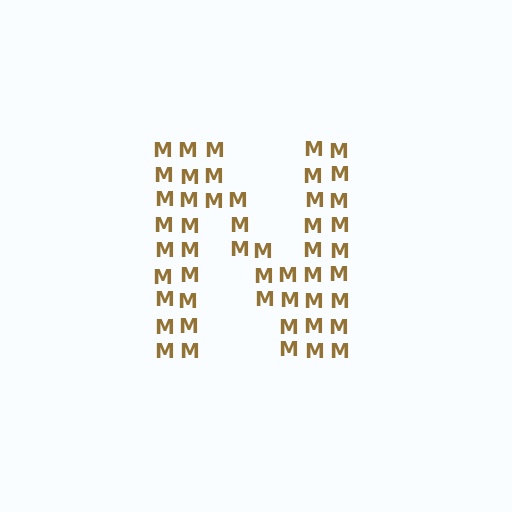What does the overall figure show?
The overall figure shows the letter N.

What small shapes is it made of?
It is made of small letter M's.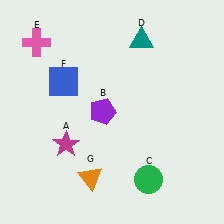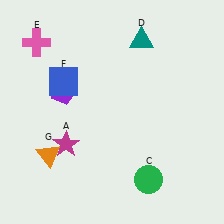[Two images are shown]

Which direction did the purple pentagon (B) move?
The purple pentagon (B) moved left.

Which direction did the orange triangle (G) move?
The orange triangle (G) moved left.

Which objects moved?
The objects that moved are: the purple pentagon (B), the orange triangle (G).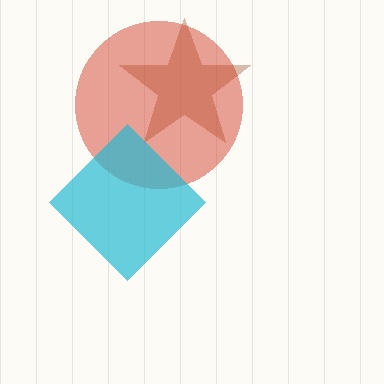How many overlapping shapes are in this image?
There are 3 overlapping shapes in the image.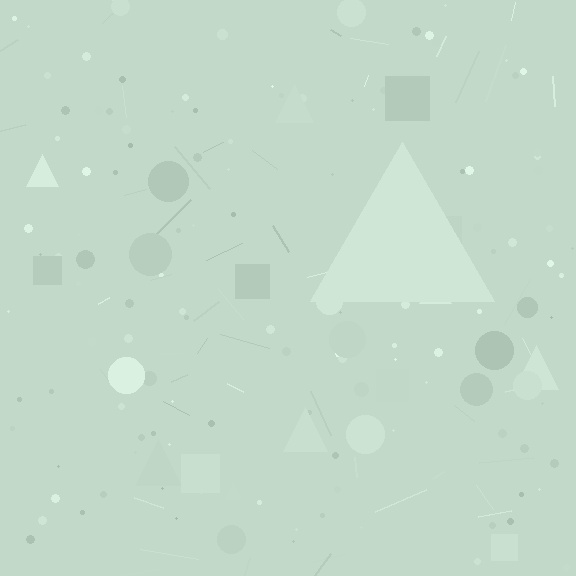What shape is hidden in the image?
A triangle is hidden in the image.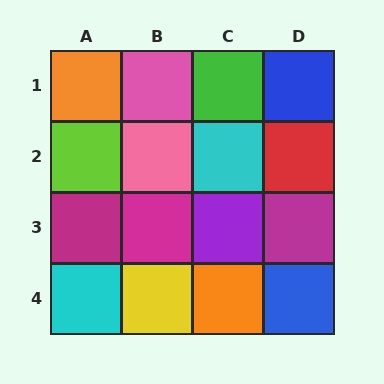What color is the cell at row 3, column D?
Magenta.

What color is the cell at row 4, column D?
Blue.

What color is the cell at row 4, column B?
Yellow.